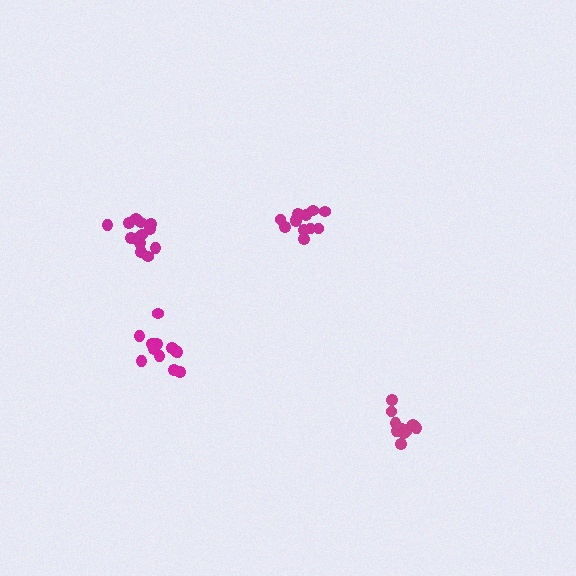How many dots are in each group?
Group 1: 13 dots, Group 2: 12 dots, Group 3: 11 dots, Group 4: 13 dots (49 total).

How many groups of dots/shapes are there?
There are 4 groups.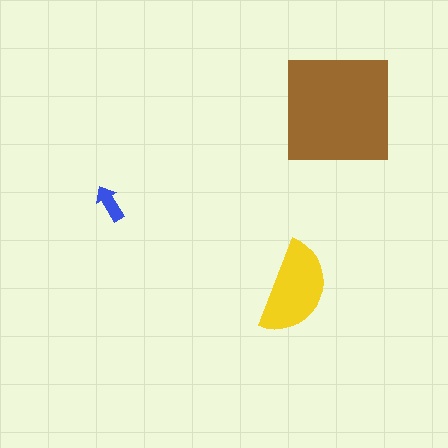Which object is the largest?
The brown square.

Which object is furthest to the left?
The blue arrow is leftmost.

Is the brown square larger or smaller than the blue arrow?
Larger.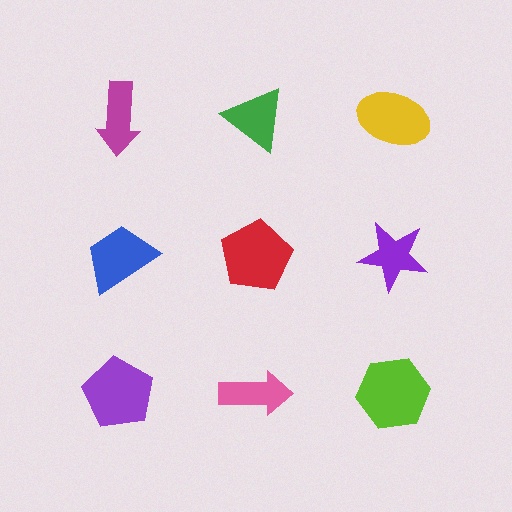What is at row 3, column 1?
A purple pentagon.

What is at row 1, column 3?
A yellow ellipse.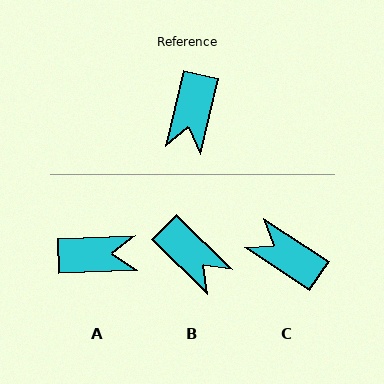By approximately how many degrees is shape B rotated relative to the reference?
Approximately 59 degrees counter-clockwise.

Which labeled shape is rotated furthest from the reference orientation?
C, about 110 degrees away.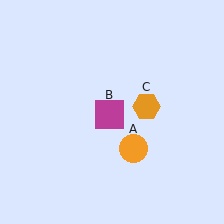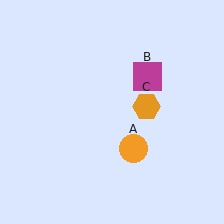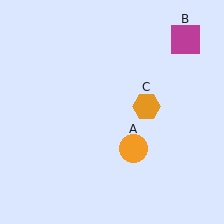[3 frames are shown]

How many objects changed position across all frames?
1 object changed position: magenta square (object B).